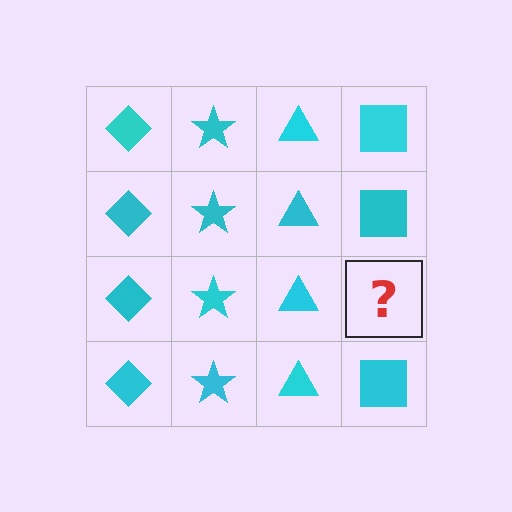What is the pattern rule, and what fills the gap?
The rule is that each column has a consistent shape. The gap should be filled with a cyan square.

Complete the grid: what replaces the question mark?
The question mark should be replaced with a cyan square.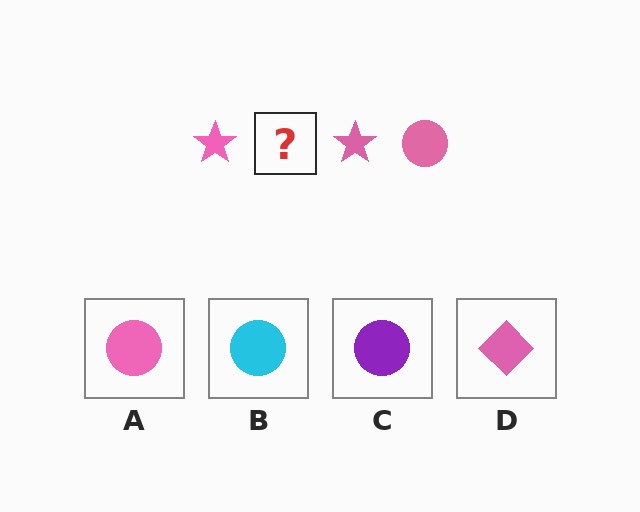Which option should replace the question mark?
Option A.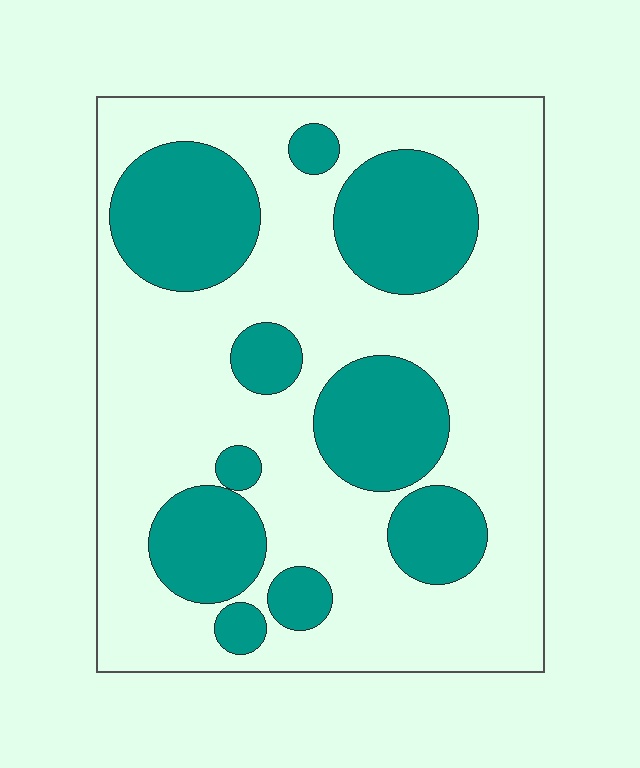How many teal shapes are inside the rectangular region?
10.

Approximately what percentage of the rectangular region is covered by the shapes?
Approximately 30%.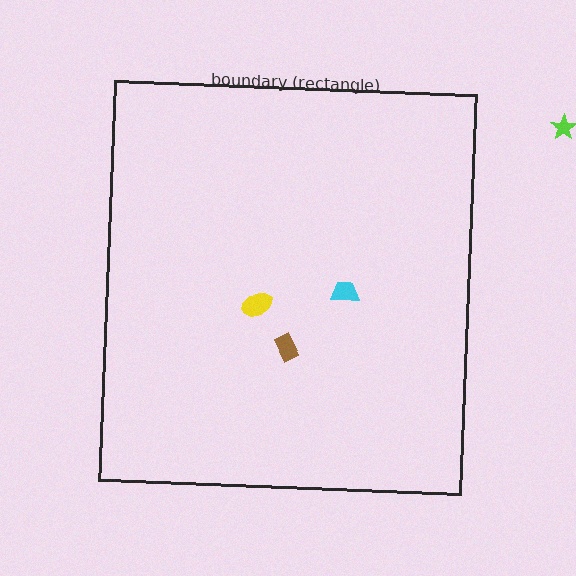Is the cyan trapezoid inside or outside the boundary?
Inside.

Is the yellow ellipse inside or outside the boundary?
Inside.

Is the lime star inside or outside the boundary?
Outside.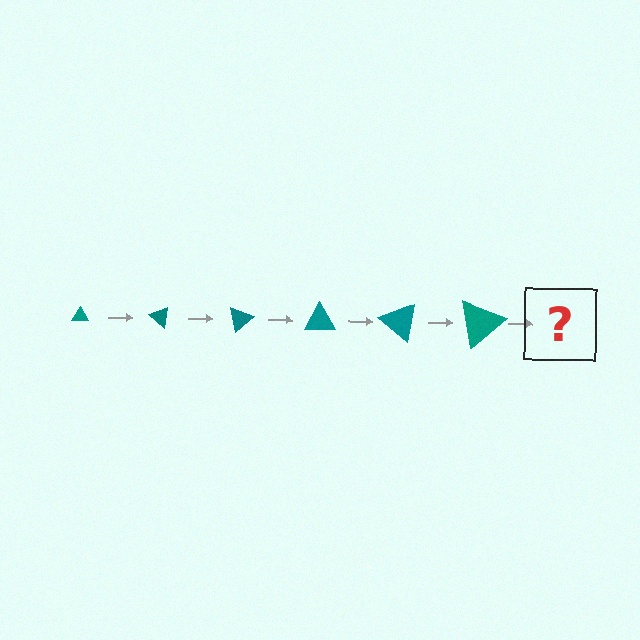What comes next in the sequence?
The next element should be a triangle, larger than the previous one and rotated 240 degrees from the start.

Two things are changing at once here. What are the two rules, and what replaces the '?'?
The two rules are that the triangle grows larger each step and it rotates 40 degrees each step. The '?' should be a triangle, larger than the previous one and rotated 240 degrees from the start.